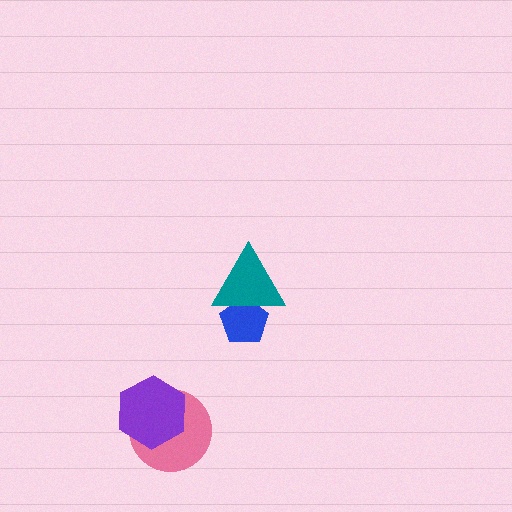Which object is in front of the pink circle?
The purple hexagon is in front of the pink circle.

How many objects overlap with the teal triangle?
1 object overlaps with the teal triangle.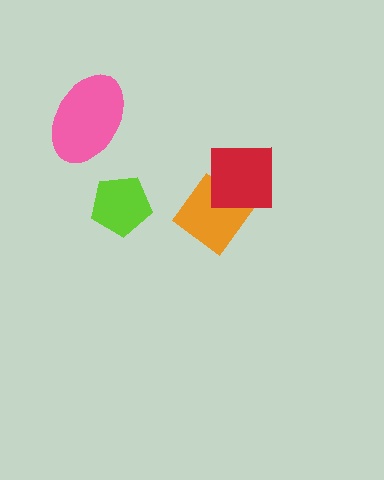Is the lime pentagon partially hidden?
No, no other shape covers it.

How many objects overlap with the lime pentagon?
0 objects overlap with the lime pentagon.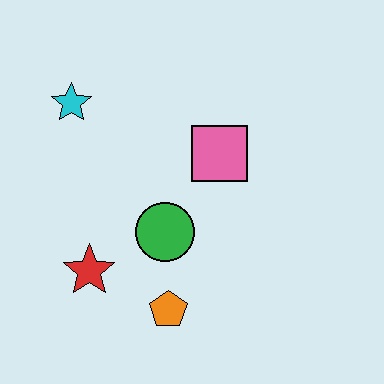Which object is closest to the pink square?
The green circle is closest to the pink square.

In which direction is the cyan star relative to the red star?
The cyan star is above the red star.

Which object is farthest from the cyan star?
The orange pentagon is farthest from the cyan star.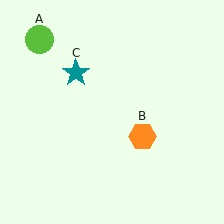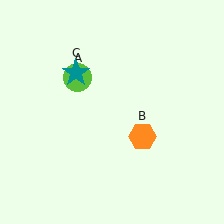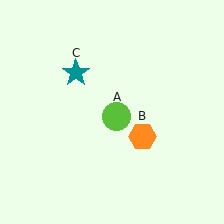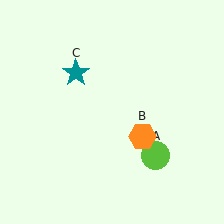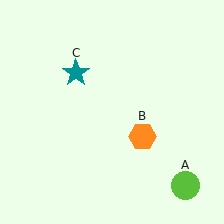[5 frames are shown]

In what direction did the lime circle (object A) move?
The lime circle (object A) moved down and to the right.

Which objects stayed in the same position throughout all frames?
Orange hexagon (object B) and teal star (object C) remained stationary.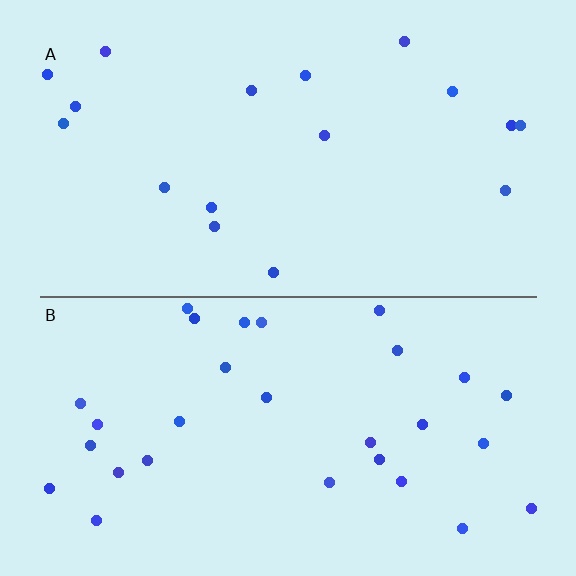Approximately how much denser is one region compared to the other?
Approximately 1.7× — region B over region A.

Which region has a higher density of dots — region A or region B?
B (the bottom).